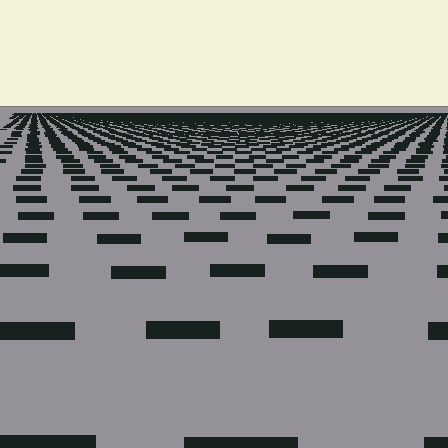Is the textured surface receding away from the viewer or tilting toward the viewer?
The surface is receding away from the viewer. Texture elements get smaller and denser toward the top.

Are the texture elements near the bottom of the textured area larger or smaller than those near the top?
Larger. Near the bottom, elements are closer to the viewer and appear at a bigger on-screen size.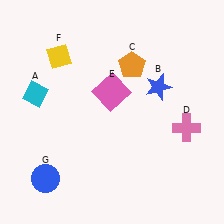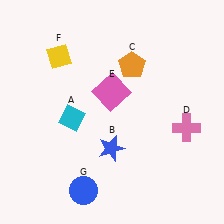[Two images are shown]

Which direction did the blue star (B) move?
The blue star (B) moved down.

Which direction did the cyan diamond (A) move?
The cyan diamond (A) moved right.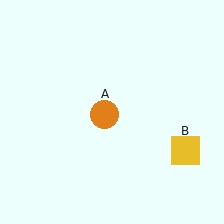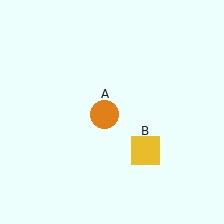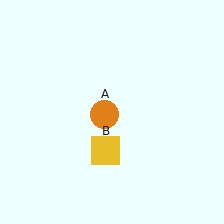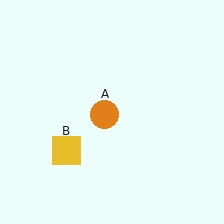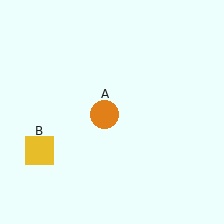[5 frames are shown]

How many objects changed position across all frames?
1 object changed position: yellow square (object B).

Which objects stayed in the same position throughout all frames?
Orange circle (object A) remained stationary.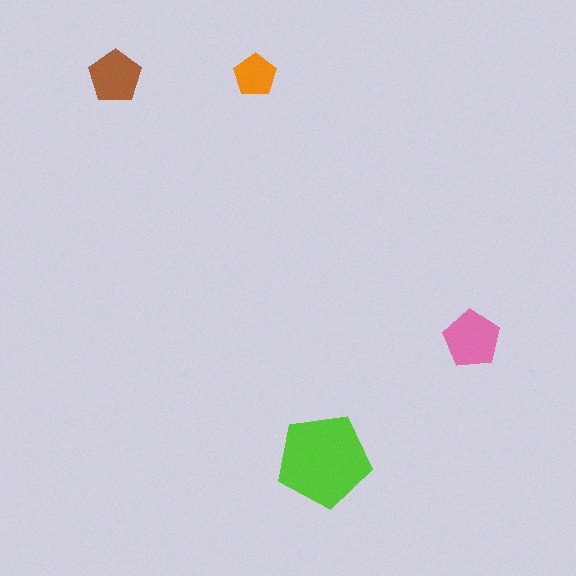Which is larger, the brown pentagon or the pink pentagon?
The pink one.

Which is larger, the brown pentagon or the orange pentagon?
The brown one.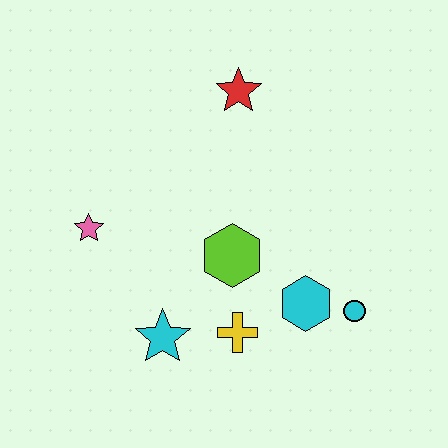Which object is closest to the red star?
The lime hexagon is closest to the red star.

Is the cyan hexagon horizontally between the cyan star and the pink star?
No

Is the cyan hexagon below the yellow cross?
No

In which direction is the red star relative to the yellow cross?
The red star is above the yellow cross.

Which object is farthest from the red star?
The cyan star is farthest from the red star.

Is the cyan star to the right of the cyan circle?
No